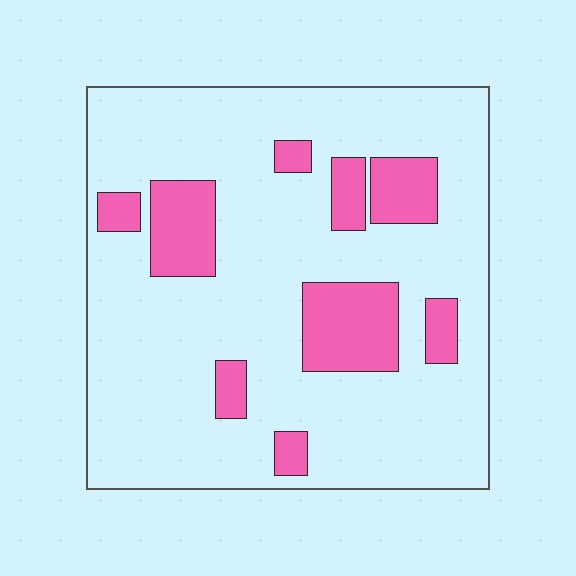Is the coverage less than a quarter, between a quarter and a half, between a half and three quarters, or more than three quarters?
Less than a quarter.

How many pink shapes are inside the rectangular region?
9.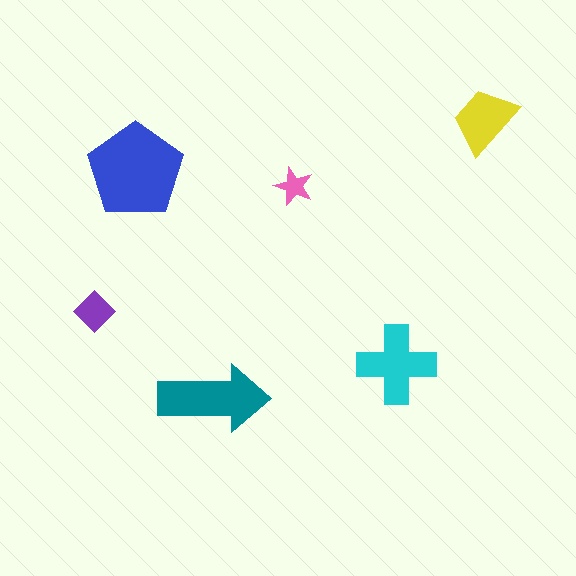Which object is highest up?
The yellow trapezoid is topmost.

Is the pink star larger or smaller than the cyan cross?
Smaller.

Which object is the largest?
The blue pentagon.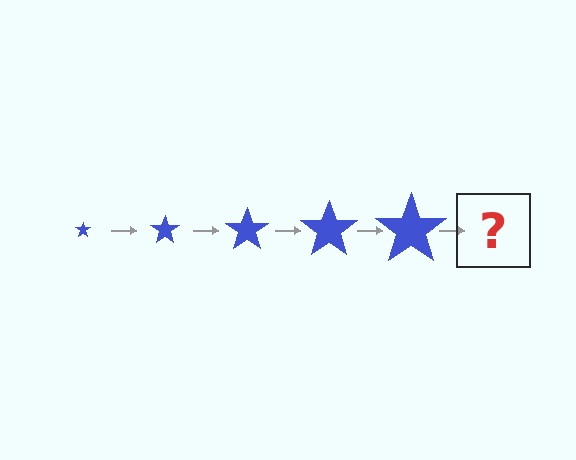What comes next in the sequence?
The next element should be a blue star, larger than the previous one.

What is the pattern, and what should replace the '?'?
The pattern is that the star gets progressively larger each step. The '?' should be a blue star, larger than the previous one.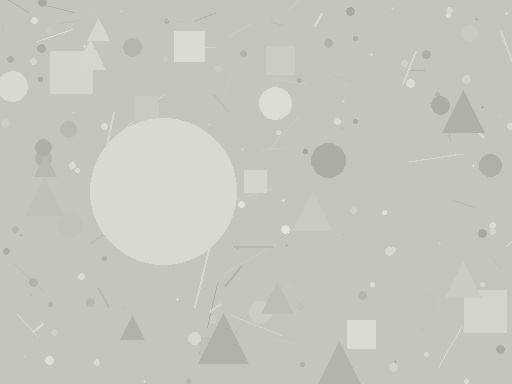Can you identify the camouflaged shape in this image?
The camouflaged shape is a circle.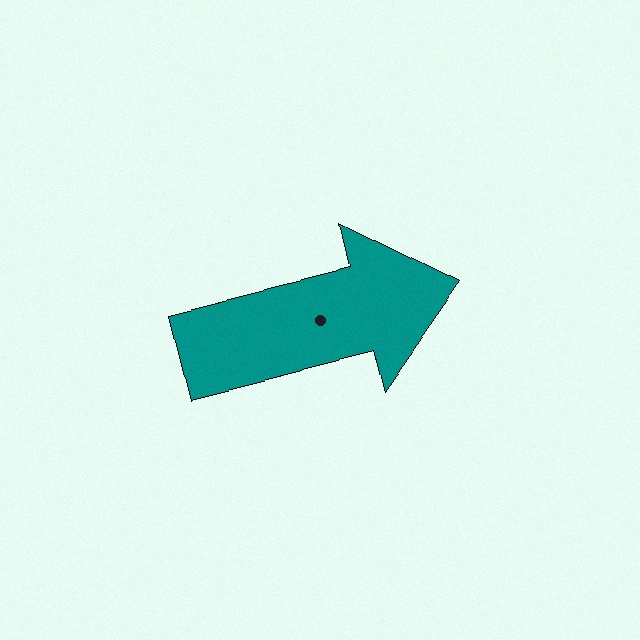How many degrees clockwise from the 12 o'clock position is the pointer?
Approximately 76 degrees.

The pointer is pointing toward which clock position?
Roughly 3 o'clock.